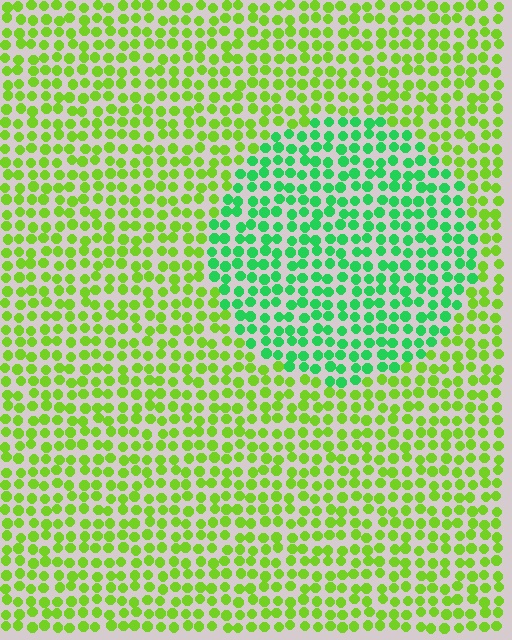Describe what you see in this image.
The image is filled with small lime elements in a uniform arrangement. A circle-shaped region is visible where the elements are tinted to a slightly different hue, forming a subtle color boundary.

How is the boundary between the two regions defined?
The boundary is defined purely by a slight shift in hue (about 45 degrees). Spacing, size, and orientation are identical on both sides.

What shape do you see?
I see a circle.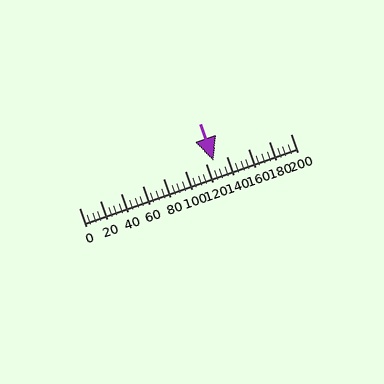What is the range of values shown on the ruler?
The ruler shows values from 0 to 200.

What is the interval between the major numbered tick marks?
The major tick marks are spaced 20 units apart.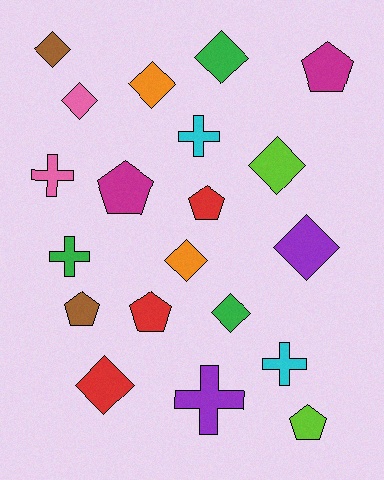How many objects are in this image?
There are 20 objects.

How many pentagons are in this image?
There are 6 pentagons.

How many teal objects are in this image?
There are no teal objects.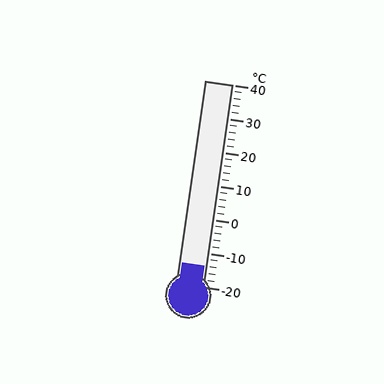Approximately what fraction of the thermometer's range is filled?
The thermometer is filled to approximately 10% of its range.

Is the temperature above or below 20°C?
The temperature is below 20°C.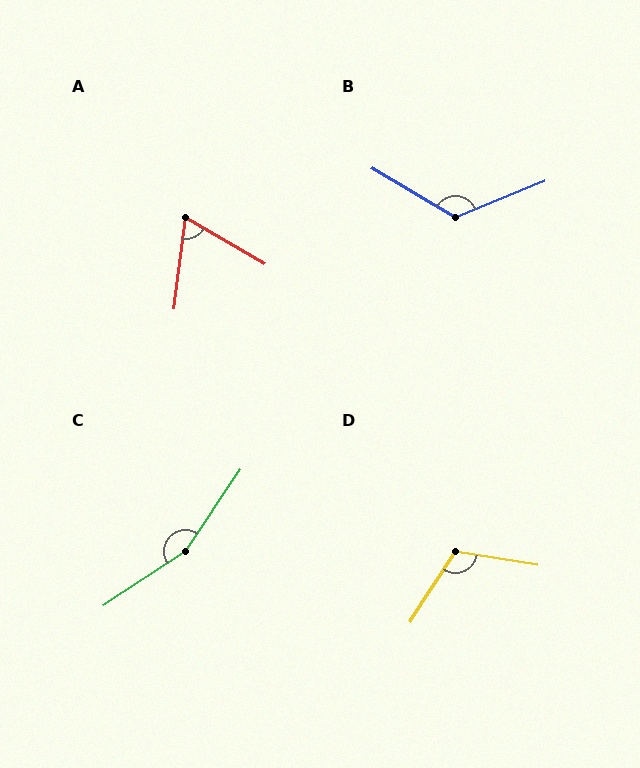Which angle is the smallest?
A, at approximately 67 degrees.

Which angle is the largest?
C, at approximately 158 degrees.